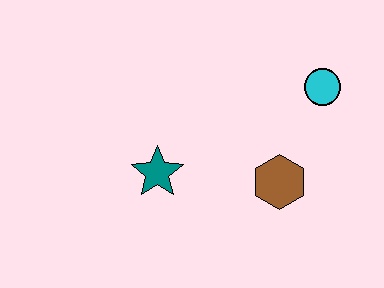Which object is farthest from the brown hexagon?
The teal star is farthest from the brown hexagon.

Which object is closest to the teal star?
The brown hexagon is closest to the teal star.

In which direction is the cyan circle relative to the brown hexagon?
The cyan circle is above the brown hexagon.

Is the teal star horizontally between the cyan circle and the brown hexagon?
No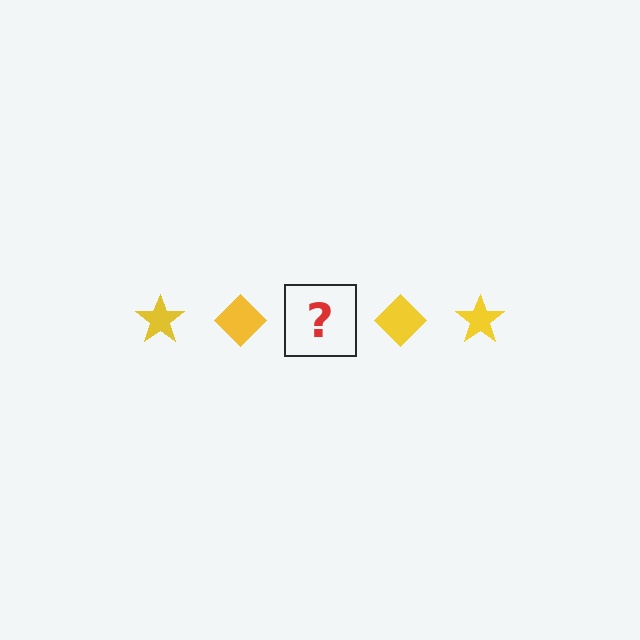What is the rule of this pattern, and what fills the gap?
The rule is that the pattern cycles through star, diamond shapes in yellow. The gap should be filled with a yellow star.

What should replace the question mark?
The question mark should be replaced with a yellow star.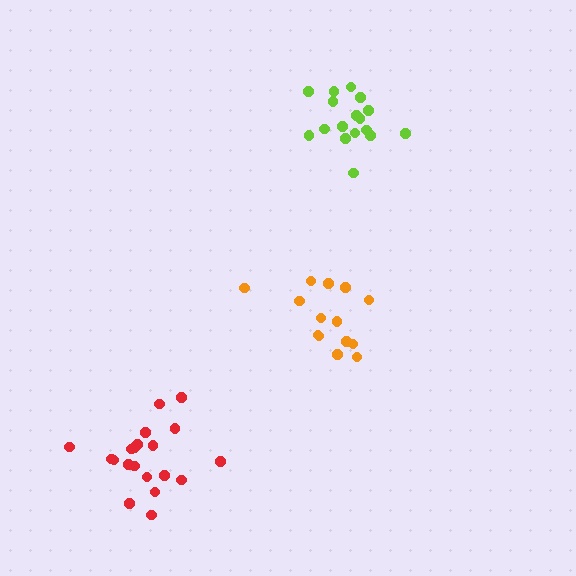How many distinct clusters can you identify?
There are 3 distinct clusters.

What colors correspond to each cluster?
The clusters are colored: orange, lime, red.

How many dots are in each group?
Group 1: 14 dots, Group 2: 17 dots, Group 3: 20 dots (51 total).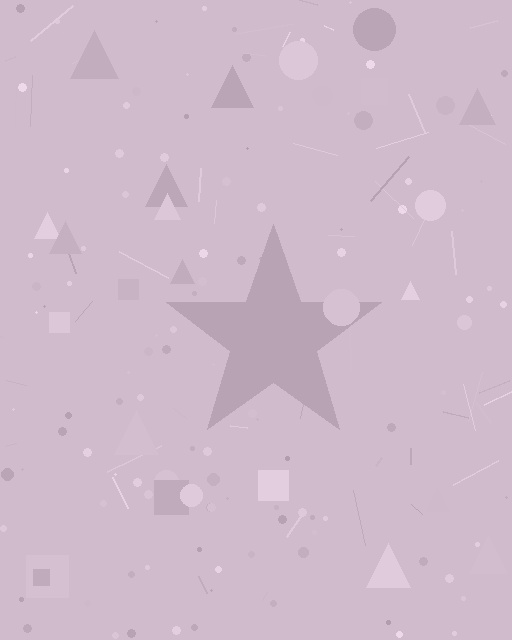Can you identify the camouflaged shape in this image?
The camouflaged shape is a star.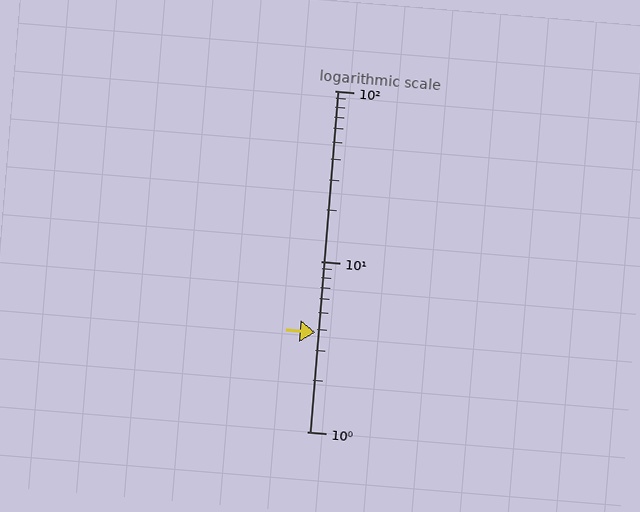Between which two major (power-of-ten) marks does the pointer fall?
The pointer is between 1 and 10.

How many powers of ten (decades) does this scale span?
The scale spans 2 decades, from 1 to 100.